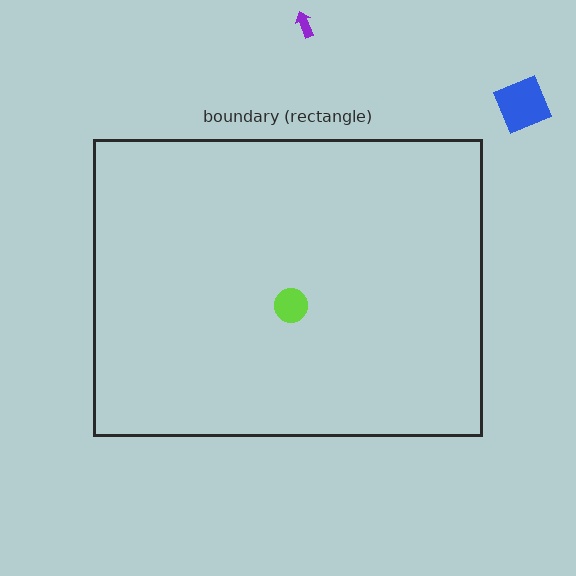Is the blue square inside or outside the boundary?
Outside.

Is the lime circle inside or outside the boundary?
Inside.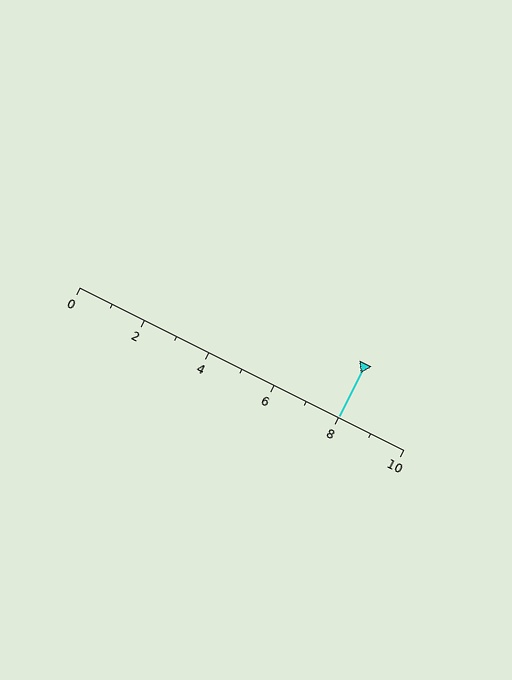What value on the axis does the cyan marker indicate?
The marker indicates approximately 8.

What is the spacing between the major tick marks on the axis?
The major ticks are spaced 2 apart.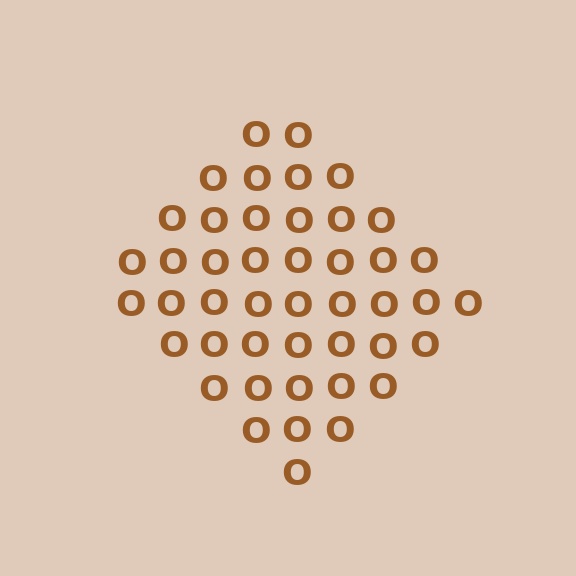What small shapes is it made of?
It is made of small letter O's.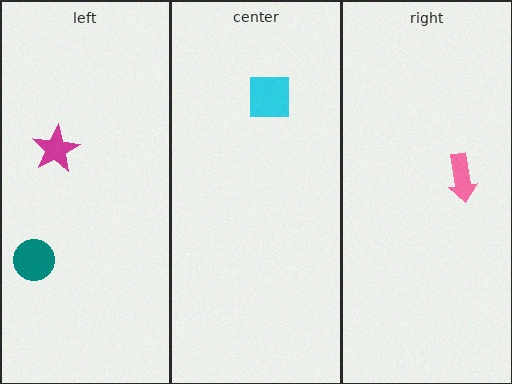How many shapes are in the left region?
2.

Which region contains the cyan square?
The center region.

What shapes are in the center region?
The cyan square.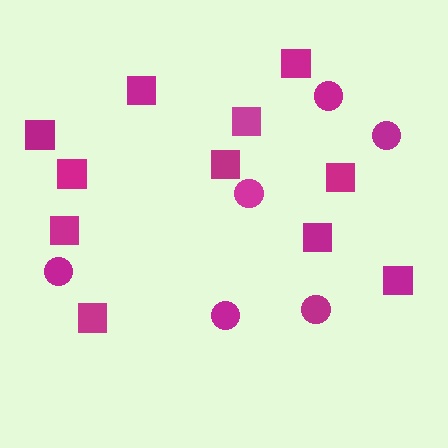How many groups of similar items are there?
There are 2 groups: one group of circles (6) and one group of squares (11).